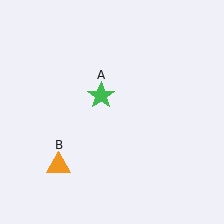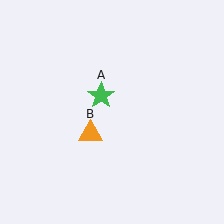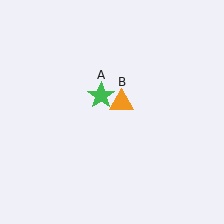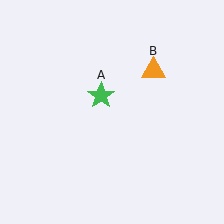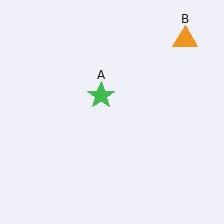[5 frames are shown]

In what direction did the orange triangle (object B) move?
The orange triangle (object B) moved up and to the right.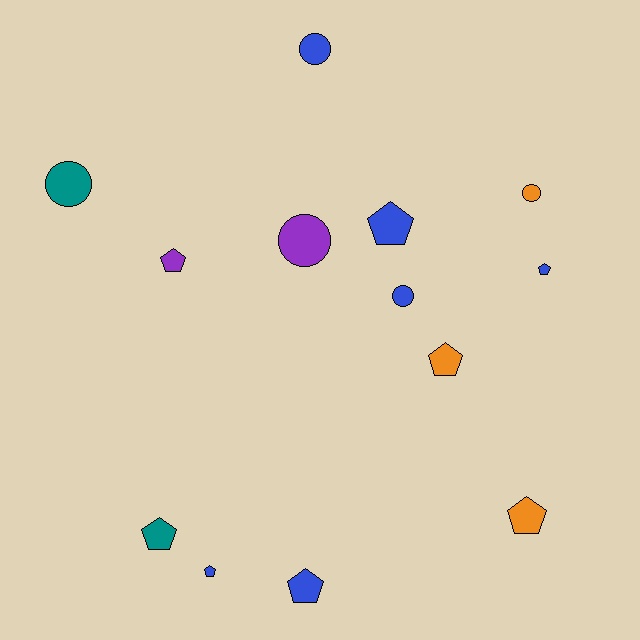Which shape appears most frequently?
Pentagon, with 8 objects.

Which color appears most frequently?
Blue, with 6 objects.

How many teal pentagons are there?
There is 1 teal pentagon.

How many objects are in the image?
There are 13 objects.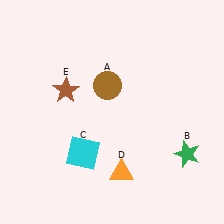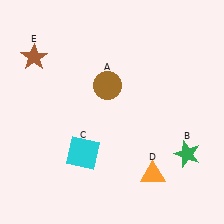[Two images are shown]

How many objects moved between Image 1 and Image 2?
2 objects moved between the two images.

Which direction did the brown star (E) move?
The brown star (E) moved up.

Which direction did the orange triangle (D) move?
The orange triangle (D) moved right.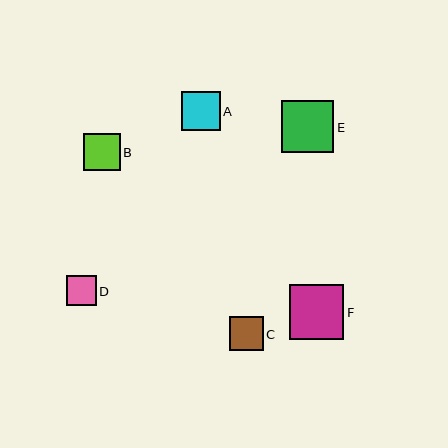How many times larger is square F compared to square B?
Square F is approximately 1.5 times the size of square B.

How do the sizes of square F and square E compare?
Square F and square E are approximately the same size.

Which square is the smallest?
Square D is the smallest with a size of approximately 30 pixels.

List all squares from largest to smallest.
From largest to smallest: F, E, A, B, C, D.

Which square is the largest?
Square F is the largest with a size of approximately 55 pixels.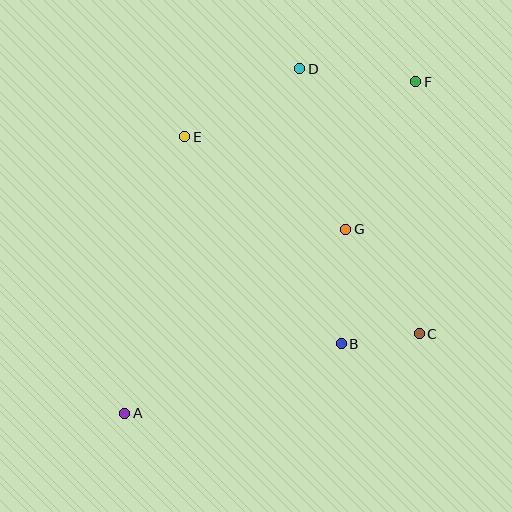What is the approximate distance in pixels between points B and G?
The distance between B and G is approximately 114 pixels.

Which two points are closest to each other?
Points B and C are closest to each other.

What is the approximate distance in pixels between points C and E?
The distance between C and E is approximately 306 pixels.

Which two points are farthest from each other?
Points A and F are farthest from each other.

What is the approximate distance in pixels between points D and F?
The distance between D and F is approximately 116 pixels.